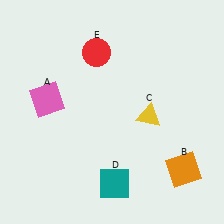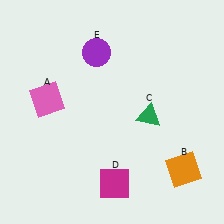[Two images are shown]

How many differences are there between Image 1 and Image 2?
There are 3 differences between the two images.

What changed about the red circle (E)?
In Image 1, E is red. In Image 2, it changed to purple.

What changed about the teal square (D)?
In Image 1, D is teal. In Image 2, it changed to magenta.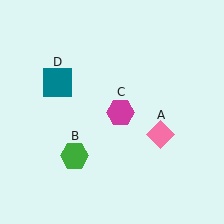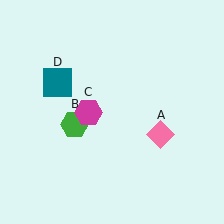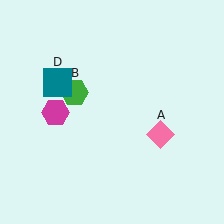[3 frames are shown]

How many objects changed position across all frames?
2 objects changed position: green hexagon (object B), magenta hexagon (object C).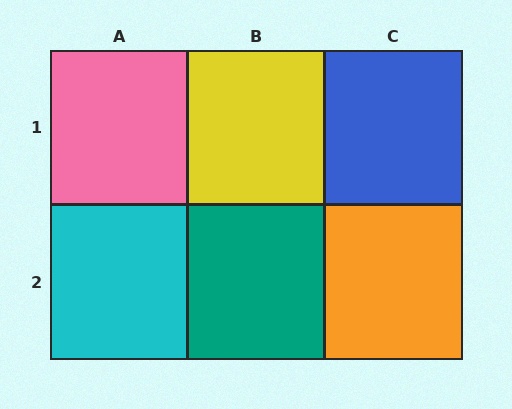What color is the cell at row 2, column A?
Cyan.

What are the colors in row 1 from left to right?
Pink, yellow, blue.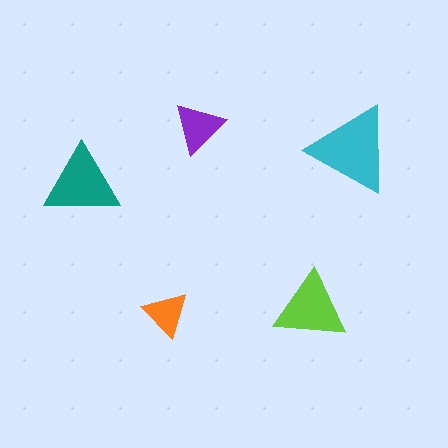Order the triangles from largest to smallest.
the cyan one, the teal one, the lime one, the purple one, the orange one.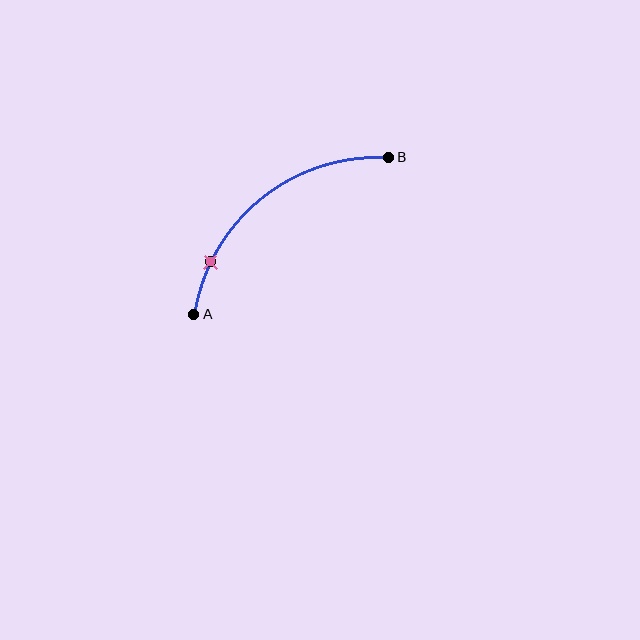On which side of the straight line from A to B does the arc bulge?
The arc bulges above and to the left of the straight line connecting A and B.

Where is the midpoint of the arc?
The arc midpoint is the point on the curve farthest from the straight line joining A and B. It sits above and to the left of that line.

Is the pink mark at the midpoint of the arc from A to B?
No. The pink mark lies on the arc but is closer to endpoint A. The arc midpoint would be at the point on the curve equidistant along the arc from both A and B.